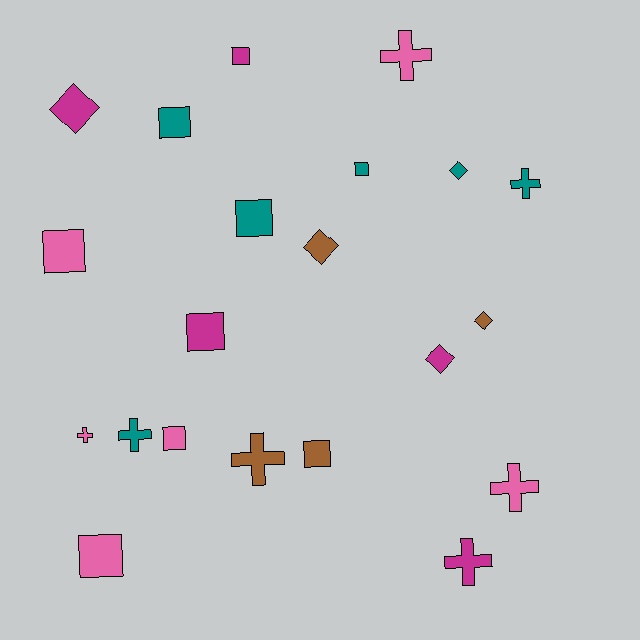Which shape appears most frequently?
Square, with 9 objects.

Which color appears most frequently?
Teal, with 6 objects.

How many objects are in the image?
There are 21 objects.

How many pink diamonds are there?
There are no pink diamonds.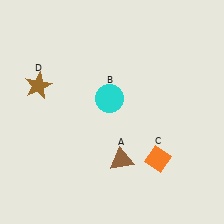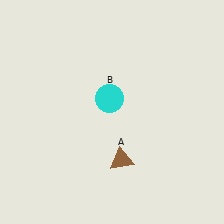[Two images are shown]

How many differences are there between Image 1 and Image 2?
There are 2 differences between the two images.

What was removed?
The orange diamond (C), the brown star (D) were removed in Image 2.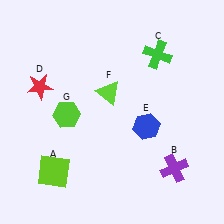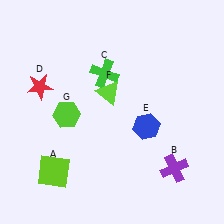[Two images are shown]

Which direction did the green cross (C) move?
The green cross (C) moved left.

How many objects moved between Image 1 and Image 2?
1 object moved between the two images.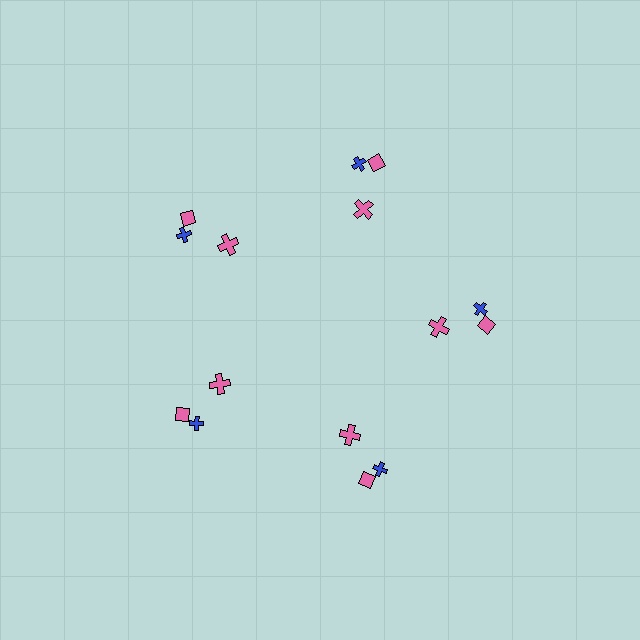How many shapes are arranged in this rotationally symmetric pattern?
There are 15 shapes, arranged in 5 groups of 3.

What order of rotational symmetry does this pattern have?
This pattern has 5-fold rotational symmetry.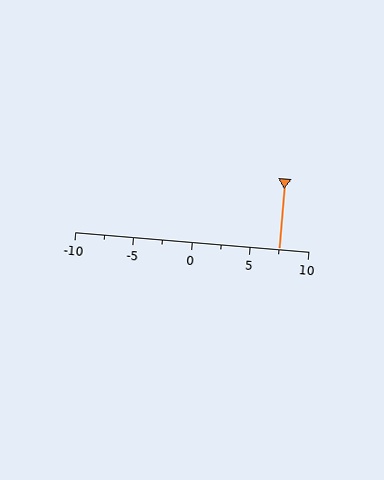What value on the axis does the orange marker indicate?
The marker indicates approximately 7.5.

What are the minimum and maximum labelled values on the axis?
The axis runs from -10 to 10.